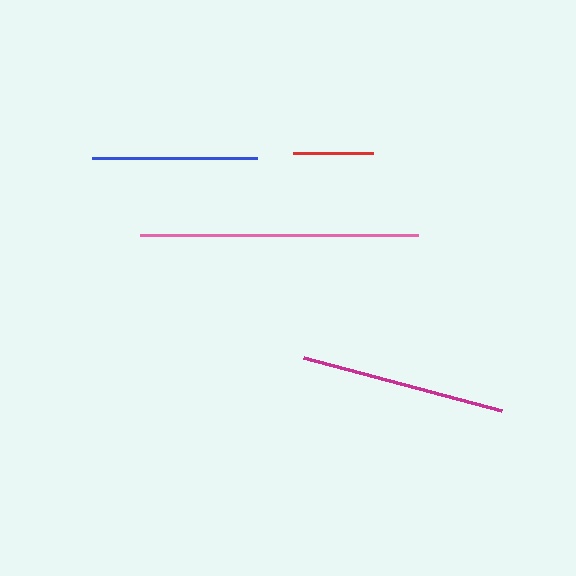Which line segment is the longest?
The pink line is the longest at approximately 278 pixels.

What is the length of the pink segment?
The pink segment is approximately 278 pixels long.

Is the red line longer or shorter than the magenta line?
The magenta line is longer than the red line.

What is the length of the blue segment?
The blue segment is approximately 165 pixels long.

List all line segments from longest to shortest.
From longest to shortest: pink, magenta, blue, red.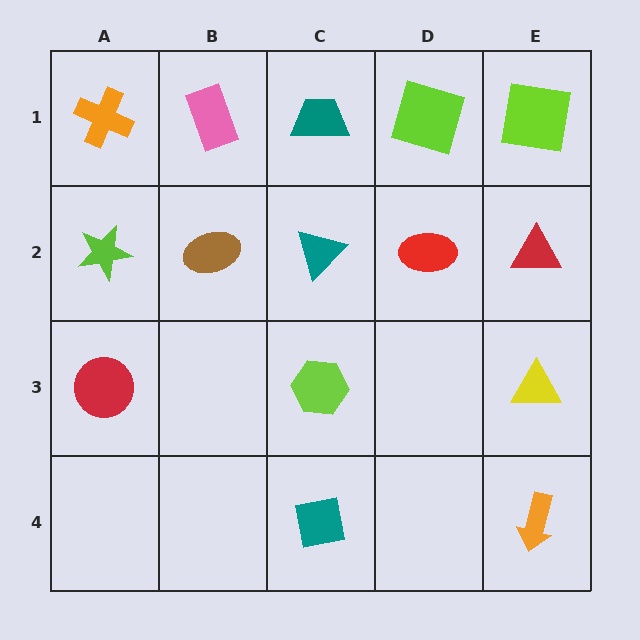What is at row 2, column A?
A lime star.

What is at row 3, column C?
A lime hexagon.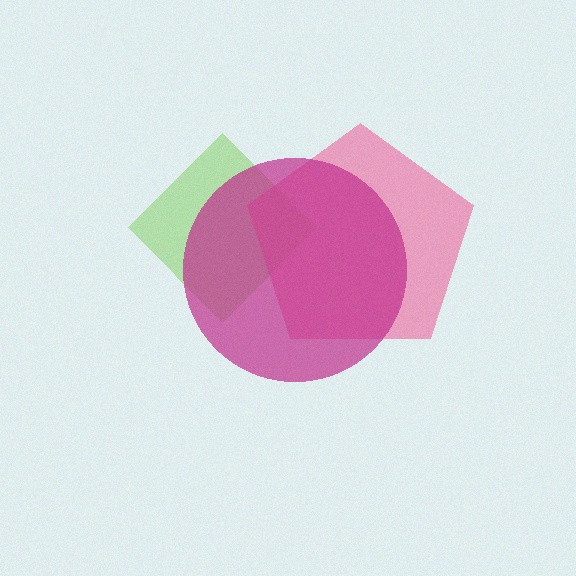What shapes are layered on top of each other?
The layered shapes are: a lime diamond, a pink pentagon, a magenta circle.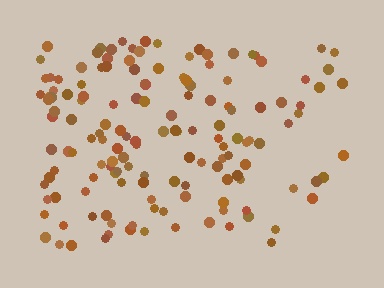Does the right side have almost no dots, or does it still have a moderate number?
Still a moderate number, just noticeably fewer than the left.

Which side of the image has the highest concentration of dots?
The left.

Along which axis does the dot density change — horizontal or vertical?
Horizontal.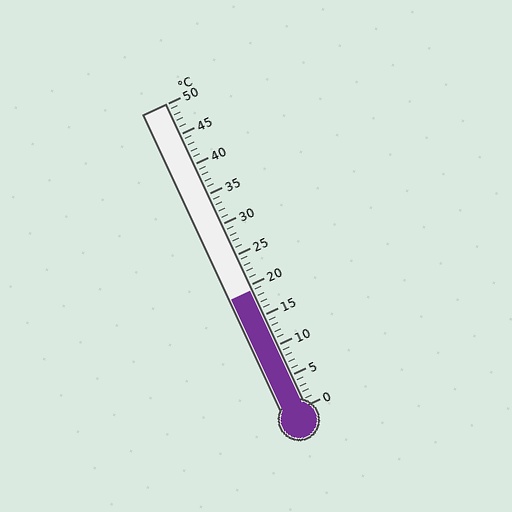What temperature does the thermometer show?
The thermometer shows approximately 19°C.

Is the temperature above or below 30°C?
The temperature is below 30°C.